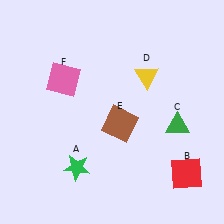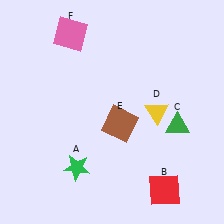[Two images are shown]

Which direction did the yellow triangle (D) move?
The yellow triangle (D) moved down.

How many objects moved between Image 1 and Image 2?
3 objects moved between the two images.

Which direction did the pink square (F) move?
The pink square (F) moved up.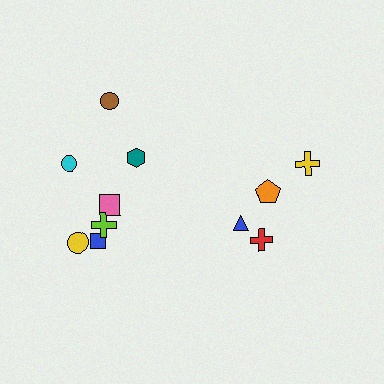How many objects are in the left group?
There are 7 objects.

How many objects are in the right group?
There are 4 objects.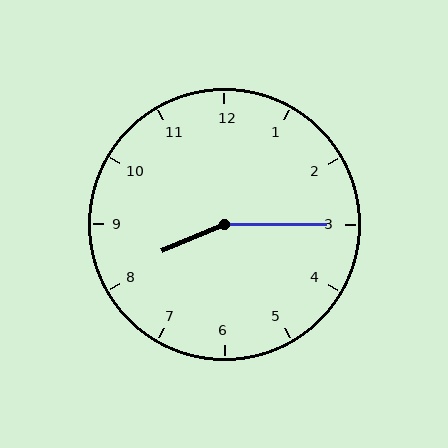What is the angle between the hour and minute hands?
Approximately 158 degrees.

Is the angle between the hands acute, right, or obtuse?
It is obtuse.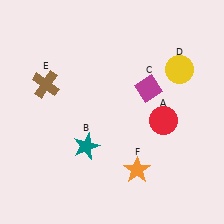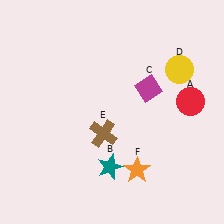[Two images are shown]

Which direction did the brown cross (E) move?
The brown cross (E) moved right.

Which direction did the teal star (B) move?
The teal star (B) moved right.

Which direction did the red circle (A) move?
The red circle (A) moved right.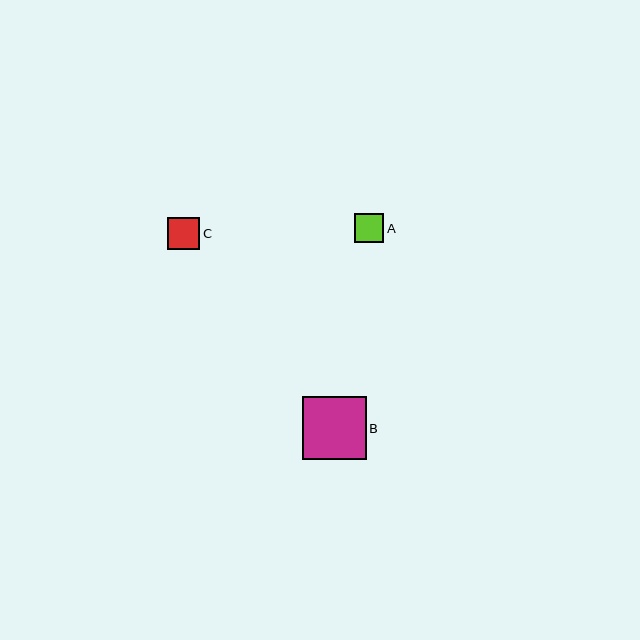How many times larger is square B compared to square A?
Square B is approximately 2.2 times the size of square A.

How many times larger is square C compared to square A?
Square C is approximately 1.1 times the size of square A.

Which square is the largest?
Square B is the largest with a size of approximately 63 pixels.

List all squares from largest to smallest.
From largest to smallest: B, C, A.